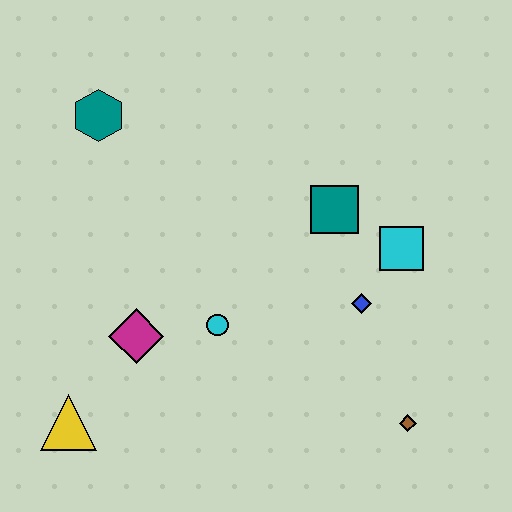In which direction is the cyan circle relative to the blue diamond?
The cyan circle is to the left of the blue diamond.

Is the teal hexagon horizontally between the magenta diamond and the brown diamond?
No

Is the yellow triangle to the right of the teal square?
No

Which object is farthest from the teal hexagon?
The brown diamond is farthest from the teal hexagon.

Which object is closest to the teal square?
The cyan square is closest to the teal square.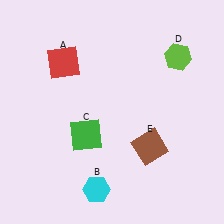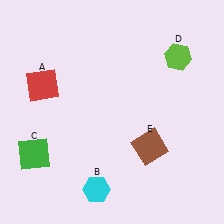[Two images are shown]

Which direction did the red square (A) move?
The red square (A) moved down.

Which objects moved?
The objects that moved are: the red square (A), the green square (C).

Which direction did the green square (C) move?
The green square (C) moved left.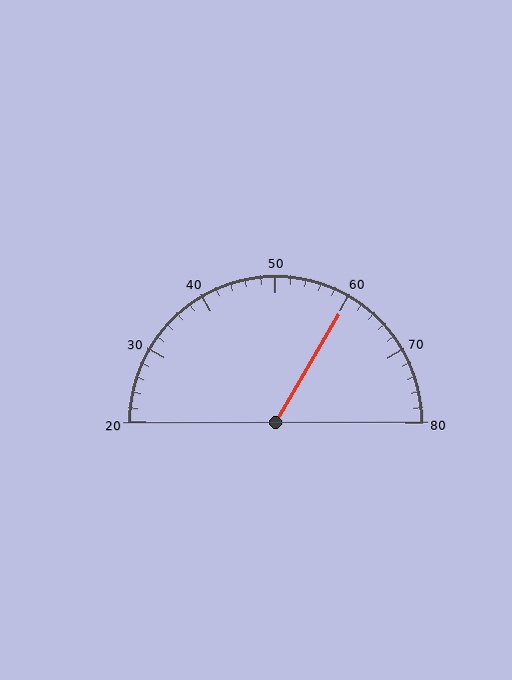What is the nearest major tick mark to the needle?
The nearest major tick mark is 60.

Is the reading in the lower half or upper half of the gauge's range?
The reading is in the upper half of the range (20 to 80).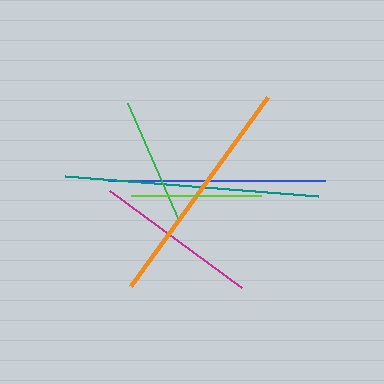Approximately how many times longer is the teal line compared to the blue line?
The teal line is approximately 1.2 times the length of the blue line.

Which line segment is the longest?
The teal line is the longest at approximately 254 pixels.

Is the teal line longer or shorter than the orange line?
The teal line is longer than the orange line.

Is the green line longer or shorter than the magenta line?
The magenta line is longer than the green line.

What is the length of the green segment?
The green segment is approximately 127 pixels long.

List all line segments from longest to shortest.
From longest to shortest: teal, orange, blue, magenta, lime, green.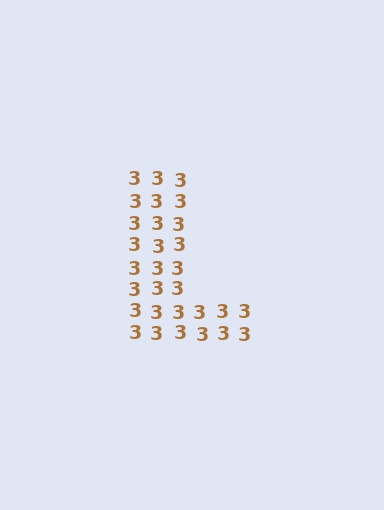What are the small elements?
The small elements are digit 3's.